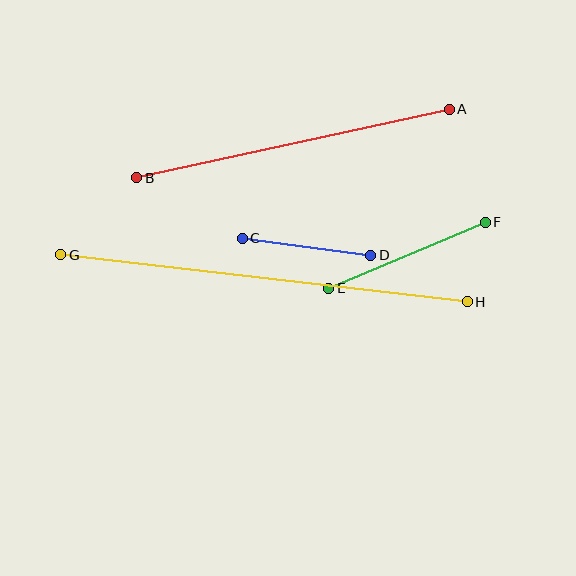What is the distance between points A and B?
The distance is approximately 320 pixels.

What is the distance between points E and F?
The distance is approximately 170 pixels.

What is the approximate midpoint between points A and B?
The midpoint is at approximately (293, 143) pixels.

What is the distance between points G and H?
The distance is approximately 410 pixels.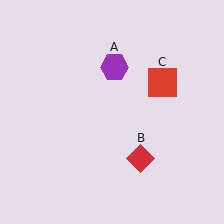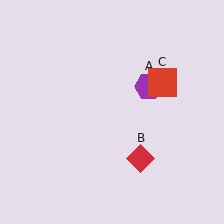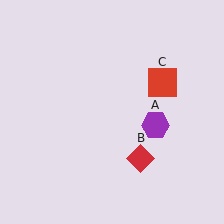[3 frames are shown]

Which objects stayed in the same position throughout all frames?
Red diamond (object B) and red square (object C) remained stationary.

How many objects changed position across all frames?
1 object changed position: purple hexagon (object A).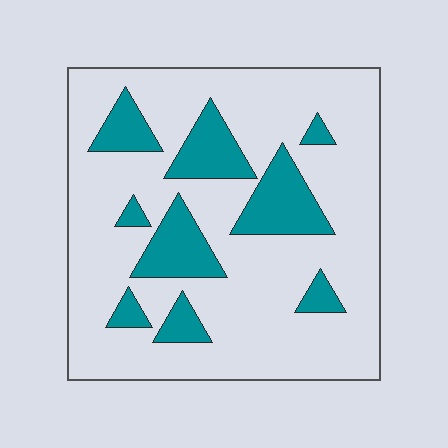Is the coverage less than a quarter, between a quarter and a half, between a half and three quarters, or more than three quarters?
Less than a quarter.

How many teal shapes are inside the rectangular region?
9.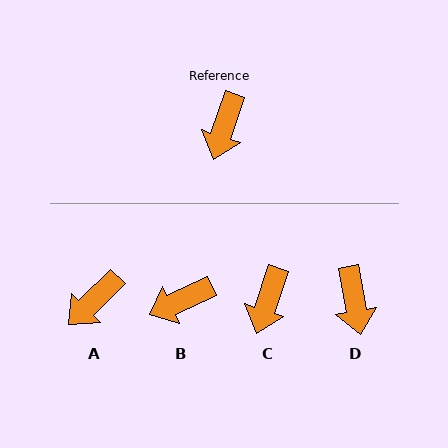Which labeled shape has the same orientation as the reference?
C.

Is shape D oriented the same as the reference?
No, it is off by about 28 degrees.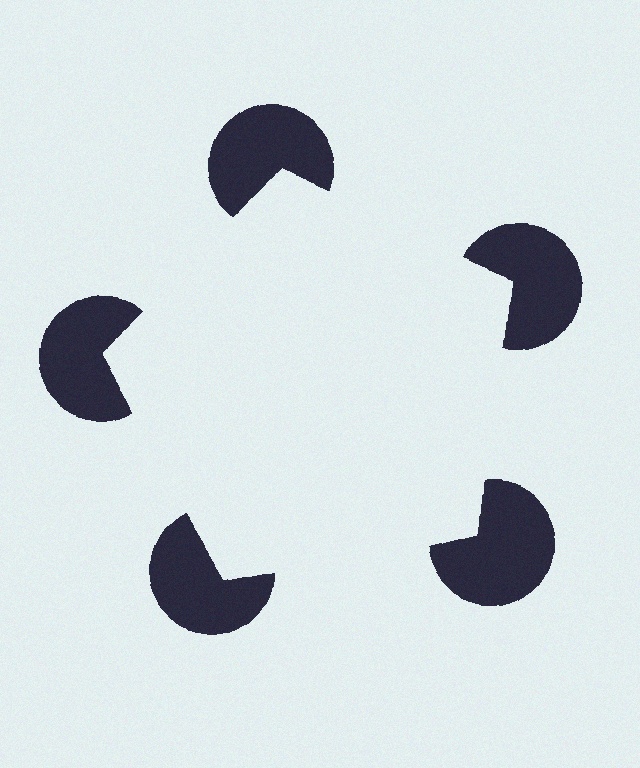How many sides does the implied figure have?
5 sides.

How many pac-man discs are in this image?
There are 5 — one at each vertex of the illusory pentagon.